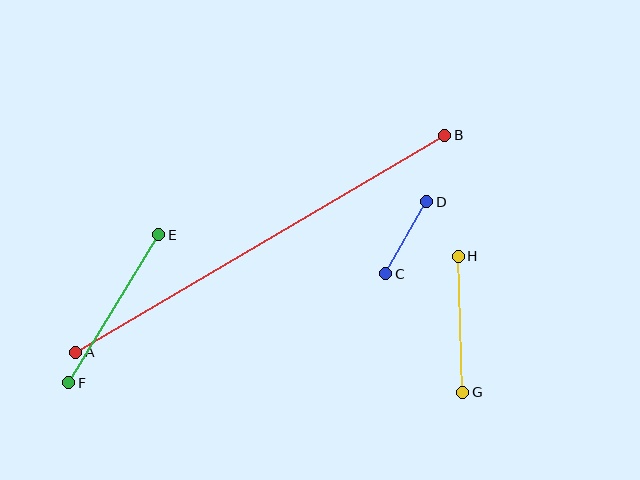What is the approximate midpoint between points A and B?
The midpoint is at approximately (260, 244) pixels.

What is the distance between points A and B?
The distance is approximately 428 pixels.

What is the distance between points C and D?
The distance is approximately 82 pixels.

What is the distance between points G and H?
The distance is approximately 136 pixels.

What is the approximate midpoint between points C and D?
The midpoint is at approximately (406, 238) pixels.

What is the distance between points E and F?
The distance is approximately 173 pixels.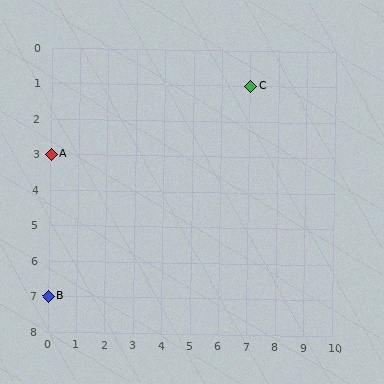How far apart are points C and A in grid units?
Points C and A are 7 columns and 2 rows apart (about 7.3 grid units diagonally).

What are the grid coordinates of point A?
Point A is at grid coordinates (0, 3).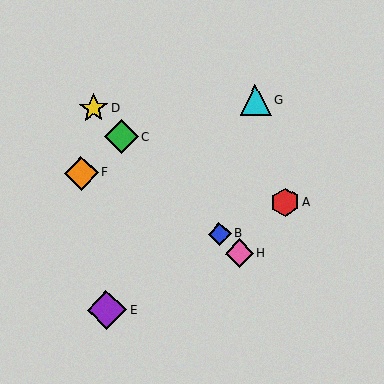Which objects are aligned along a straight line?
Objects B, C, D, H are aligned along a straight line.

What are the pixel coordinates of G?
Object G is at (256, 100).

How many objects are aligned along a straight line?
4 objects (B, C, D, H) are aligned along a straight line.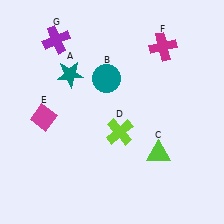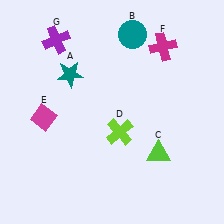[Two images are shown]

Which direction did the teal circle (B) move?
The teal circle (B) moved up.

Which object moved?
The teal circle (B) moved up.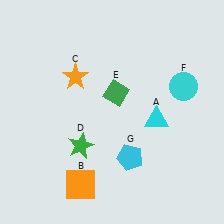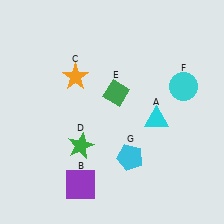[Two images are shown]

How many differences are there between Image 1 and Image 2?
There is 1 difference between the two images.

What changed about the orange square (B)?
In Image 1, B is orange. In Image 2, it changed to purple.